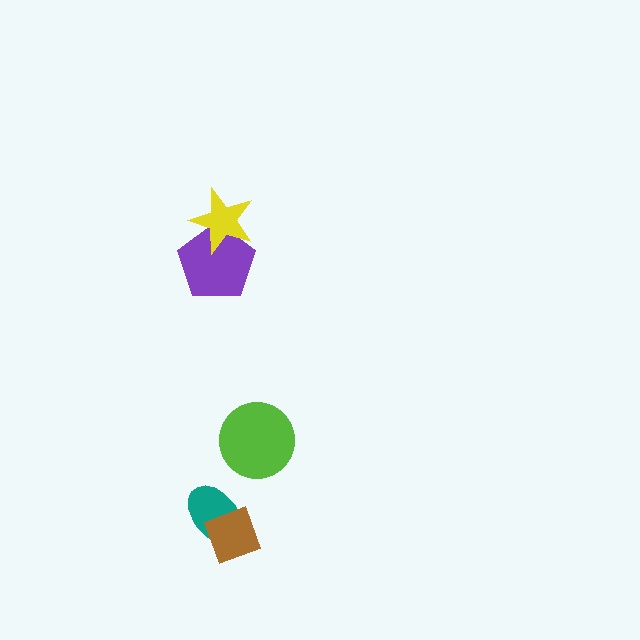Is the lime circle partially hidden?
No, no other shape covers it.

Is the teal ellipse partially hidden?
Yes, it is partially covered by another shape.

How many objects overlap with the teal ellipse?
1 object overlaps with the teal ellipse.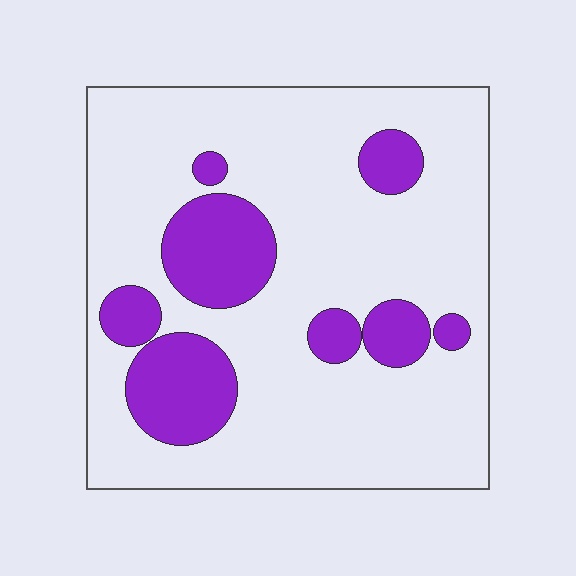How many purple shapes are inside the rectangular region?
8.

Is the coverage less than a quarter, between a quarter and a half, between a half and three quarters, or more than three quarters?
Less than a quarter.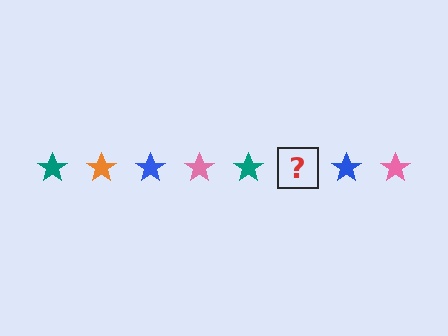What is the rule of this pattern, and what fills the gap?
The rule is that the pattern cycles through teal, orange, blue, pink stars. The gap should be filled with an orange star.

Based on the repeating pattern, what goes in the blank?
The blank should be an orange star.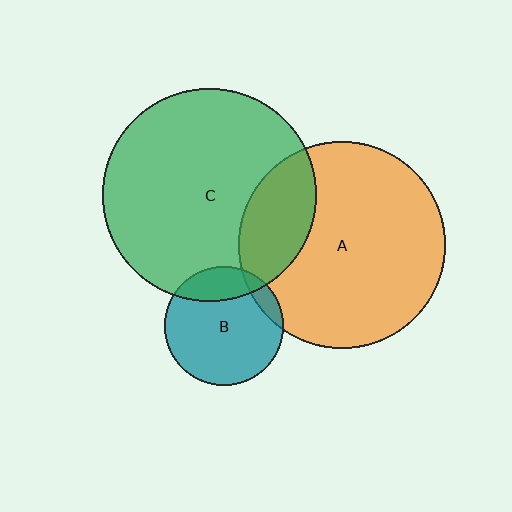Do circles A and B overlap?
Yes.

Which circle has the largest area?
Circle C (green).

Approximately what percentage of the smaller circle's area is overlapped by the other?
Approximately 10%.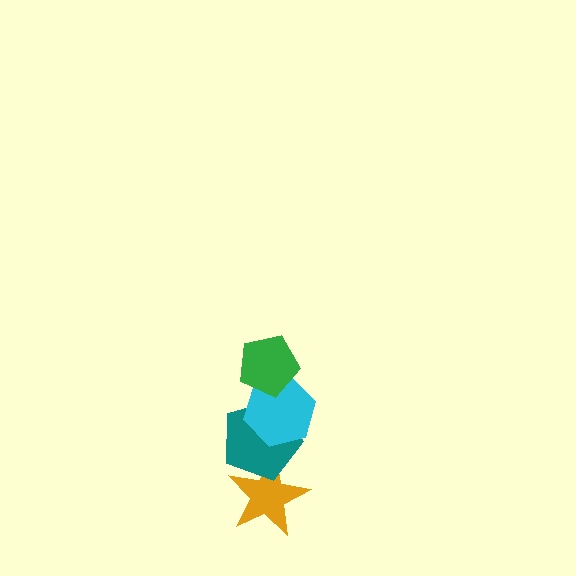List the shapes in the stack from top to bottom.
From top to bottom: the green pentagon, the cyan hexagon, the teal pentagon, the orange star.